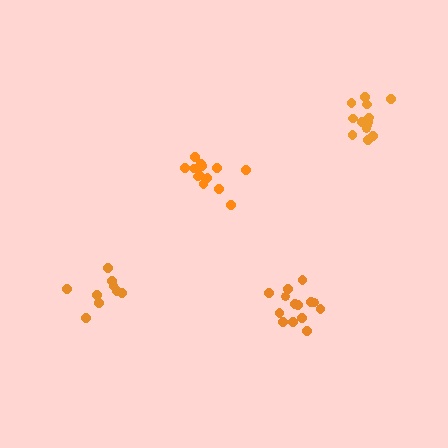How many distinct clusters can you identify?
There are 4 distinct clusters.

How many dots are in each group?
Group 1: 9 dots, Group 2: 14 dots, Group 3: 14 dots, Group 4: 14 dots (51 total).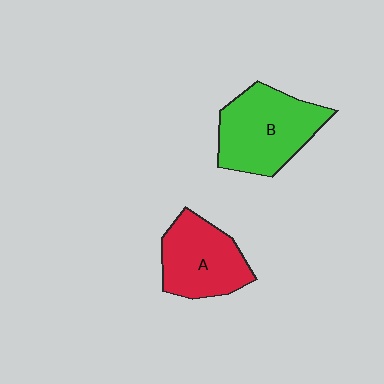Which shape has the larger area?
Shape B (green).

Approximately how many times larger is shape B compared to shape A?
Approximately 1.2 times.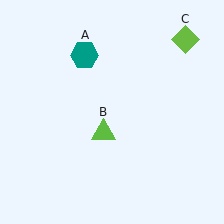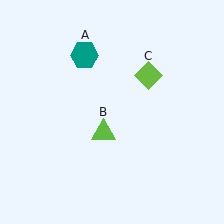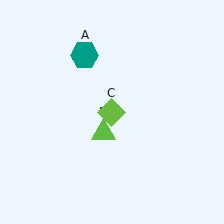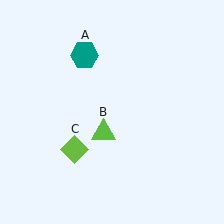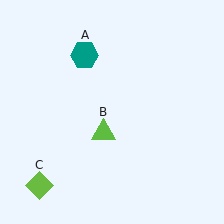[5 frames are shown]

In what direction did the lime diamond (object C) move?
The lime diamond (object C) moved down and to the left.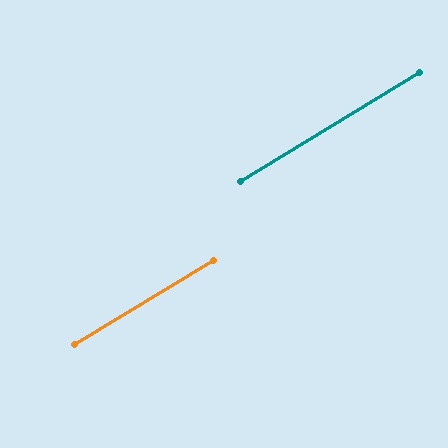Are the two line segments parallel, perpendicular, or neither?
Parallel — their directions differ by only 0.3°.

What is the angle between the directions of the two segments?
Approximately 0 degrees.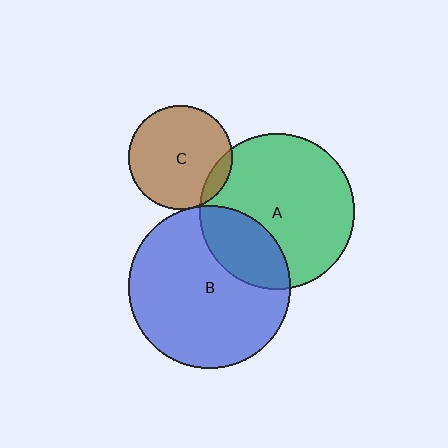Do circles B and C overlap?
Yes.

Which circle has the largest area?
Circle B (blue).